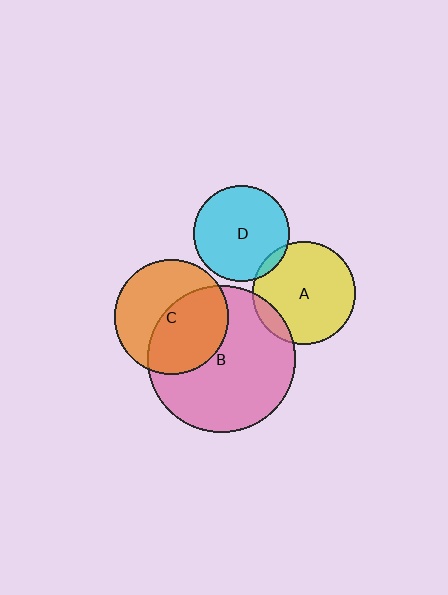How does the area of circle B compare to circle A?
Approximately 2.0 times.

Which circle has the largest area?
Circle B (pink).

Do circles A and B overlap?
Yes.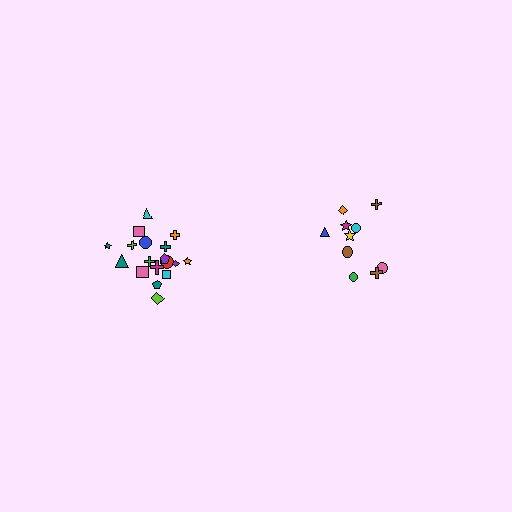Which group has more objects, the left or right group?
The left group.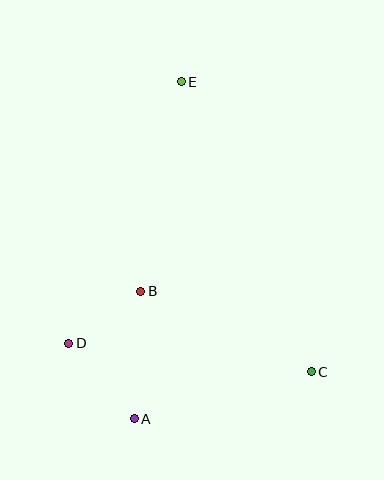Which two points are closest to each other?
Points B and D are closest to each other.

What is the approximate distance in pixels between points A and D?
The distance between A and D is approximately 100 pixels.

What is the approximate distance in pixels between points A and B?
The distance between A and B is approximately 128 pixels.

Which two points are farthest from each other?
Points A and E are farthest from each other.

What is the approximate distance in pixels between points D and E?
The distance between D and E is approximately 285 pixels.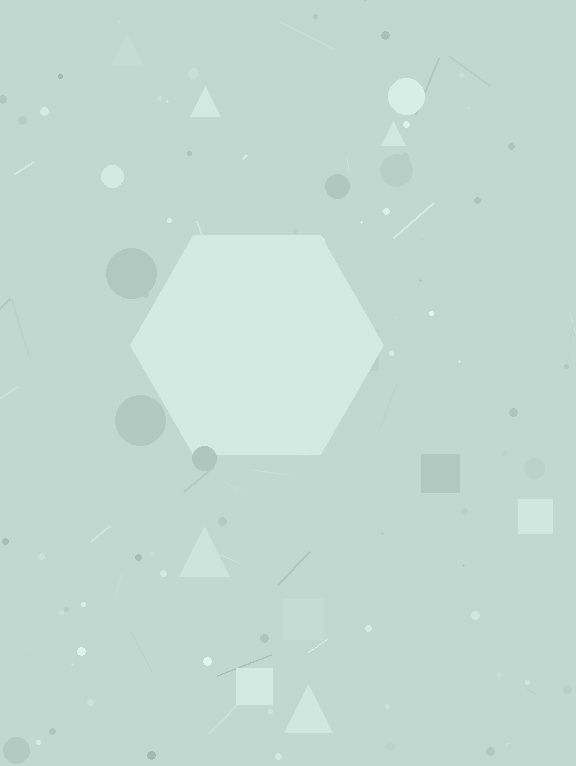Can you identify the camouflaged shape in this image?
The camouflaged shape is a hexagon.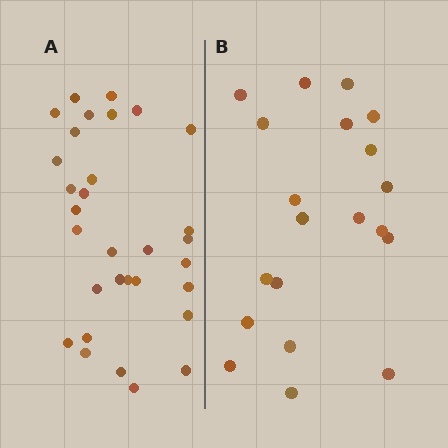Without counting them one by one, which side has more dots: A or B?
Region A (the left region) has more dots.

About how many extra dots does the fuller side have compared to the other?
Region A has roughly 12 or so more dots than region B.